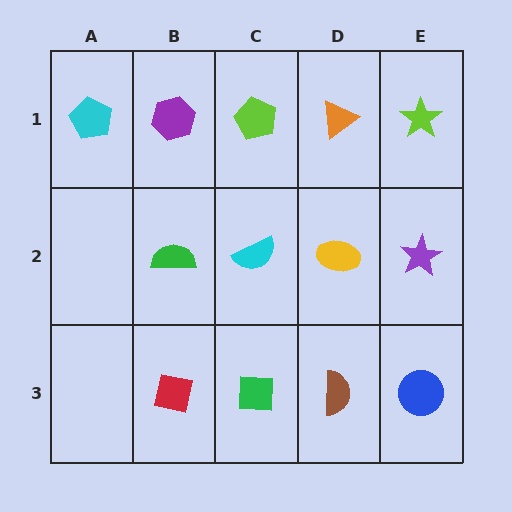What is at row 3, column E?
A blue circle.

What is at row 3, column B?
A red square.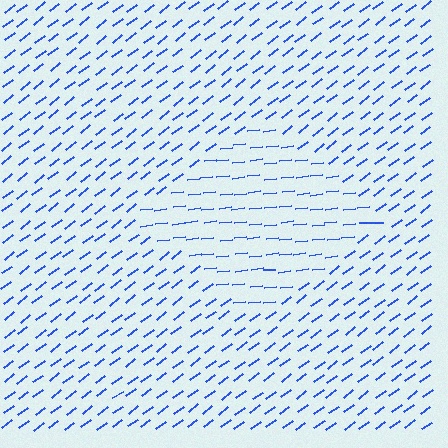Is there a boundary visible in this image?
Yes, there is a texture boundary formed by a change in line orientation.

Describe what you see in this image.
The image is filled with small blue line segments. A diamond region in the image has lines oriented differently from the surrounding lines, creating a visible texture boundary.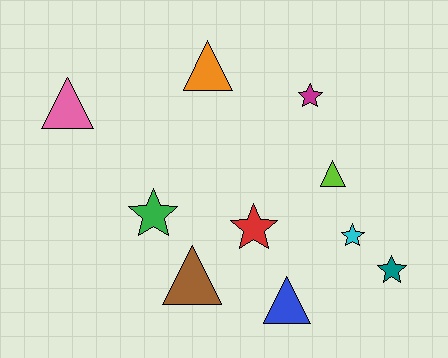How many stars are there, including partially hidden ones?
There are 5 stars.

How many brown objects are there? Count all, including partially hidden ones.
There is 1 brown object.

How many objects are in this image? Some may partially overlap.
There are 10 objects.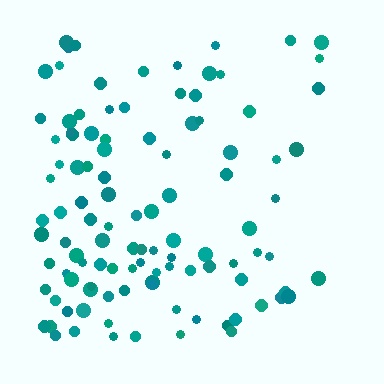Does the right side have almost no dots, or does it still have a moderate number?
Still a moderate number, just noticeably fewer than the left.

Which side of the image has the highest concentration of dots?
The left.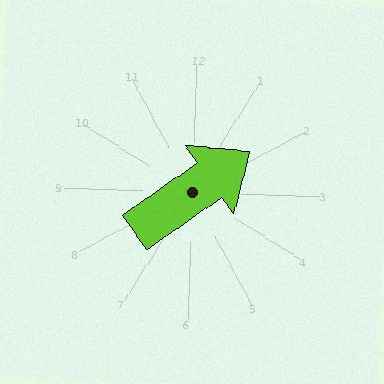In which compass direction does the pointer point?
Northeast.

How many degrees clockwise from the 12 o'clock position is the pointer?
Approximately 53 degrees.